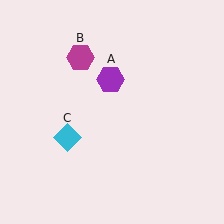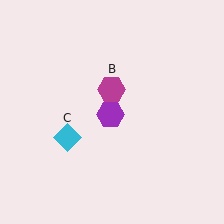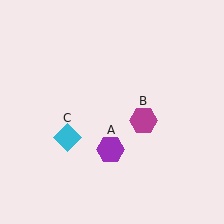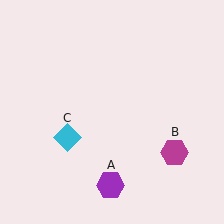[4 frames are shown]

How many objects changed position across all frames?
2 objects changed position: purple hexagon (object A), magenta hexagon (object B).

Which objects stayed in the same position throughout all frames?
Cyan diamond (object C) remained stationary.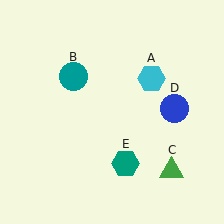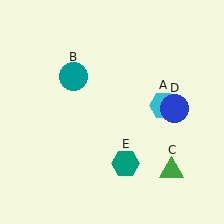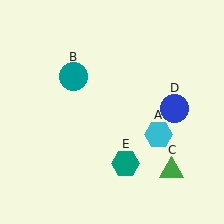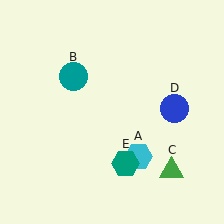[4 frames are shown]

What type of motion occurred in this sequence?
The cyan hexagon (object A) rotated clockwise around the center of the scene.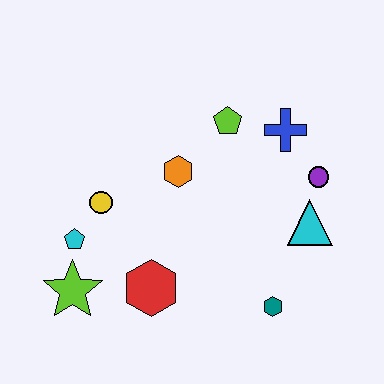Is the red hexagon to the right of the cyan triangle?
No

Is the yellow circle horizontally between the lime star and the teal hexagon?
Yes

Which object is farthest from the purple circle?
The lime star is farthest from the purple circle.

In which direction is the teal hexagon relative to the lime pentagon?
The teal hexagon is below the lime pentagon.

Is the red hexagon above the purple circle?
No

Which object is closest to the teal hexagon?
The cyan triangle is closest to the teal hexagon.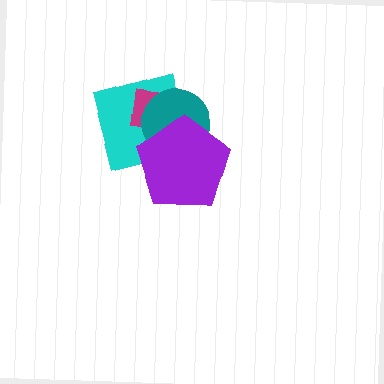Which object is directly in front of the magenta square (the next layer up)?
The teal circle is directly in front of the magenta square.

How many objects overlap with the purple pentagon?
3 objects overlap with the purple pentagon.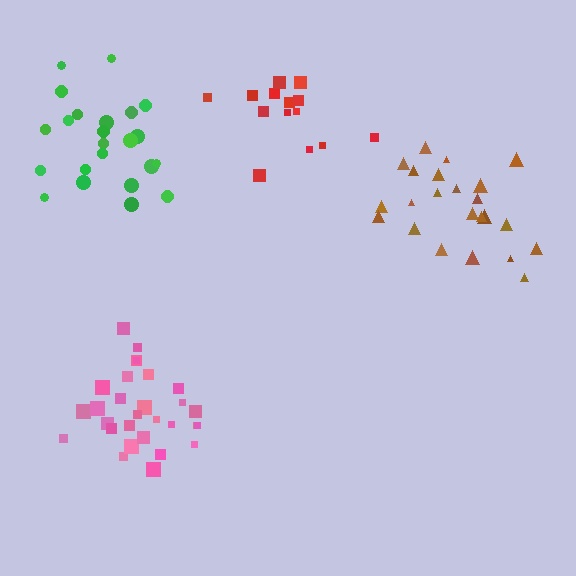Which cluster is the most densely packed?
Pink.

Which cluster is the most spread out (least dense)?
Brown.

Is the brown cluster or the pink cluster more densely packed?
Pink.